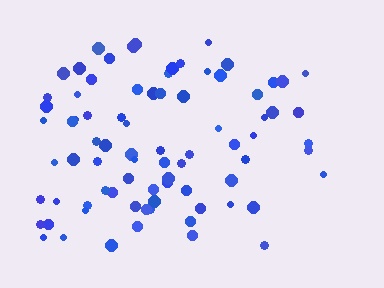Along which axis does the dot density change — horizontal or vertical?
Horizontal.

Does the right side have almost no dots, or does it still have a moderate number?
Still a moderate number, just noticeably fewer than the left.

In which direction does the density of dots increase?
From right to left, with the left side densest.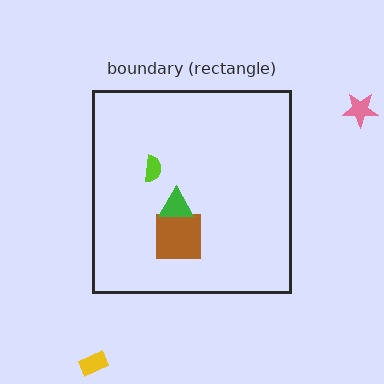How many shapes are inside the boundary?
3 inside, 2 outside.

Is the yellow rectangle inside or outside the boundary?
Outside.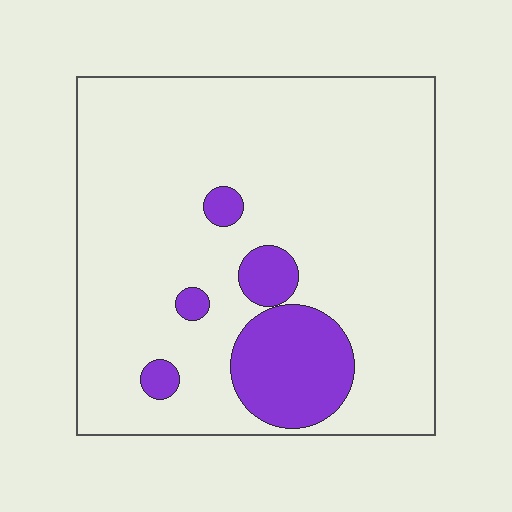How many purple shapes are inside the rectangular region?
5.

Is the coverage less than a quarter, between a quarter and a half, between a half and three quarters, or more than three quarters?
Less than a quarter.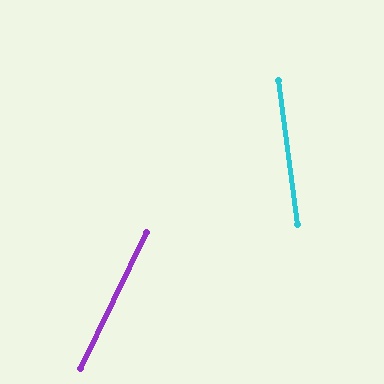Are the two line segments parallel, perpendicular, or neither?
Neither parallel nor perpendicular — they differ by about 34°.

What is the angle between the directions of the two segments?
Approximately 34 degrees.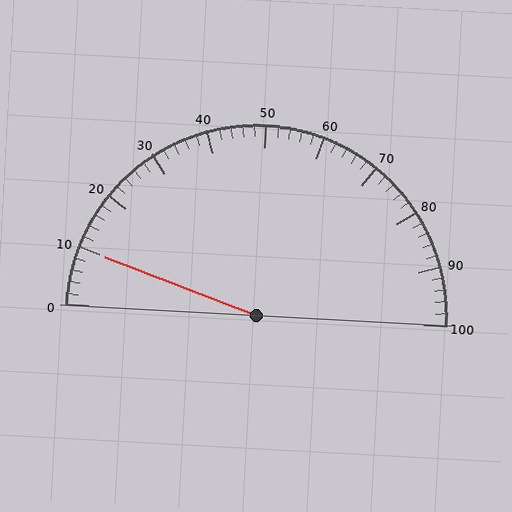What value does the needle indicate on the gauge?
The needle indicates approximately 10.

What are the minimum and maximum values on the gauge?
The gauge ranges from 0 to 100.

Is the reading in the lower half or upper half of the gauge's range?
The reading is in the lower half of the range (0 to 100).